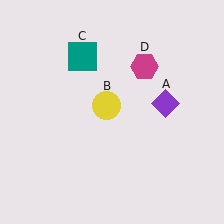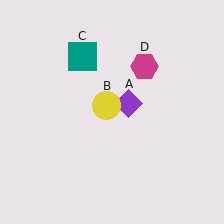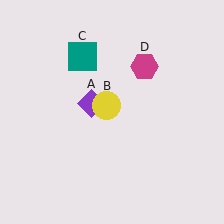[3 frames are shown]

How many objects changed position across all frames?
1 object changed position: purple diamond (object A).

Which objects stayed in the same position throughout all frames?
Yellow circle (object B) and teal square (object C) and magenta hexagon (object D) remained stationary.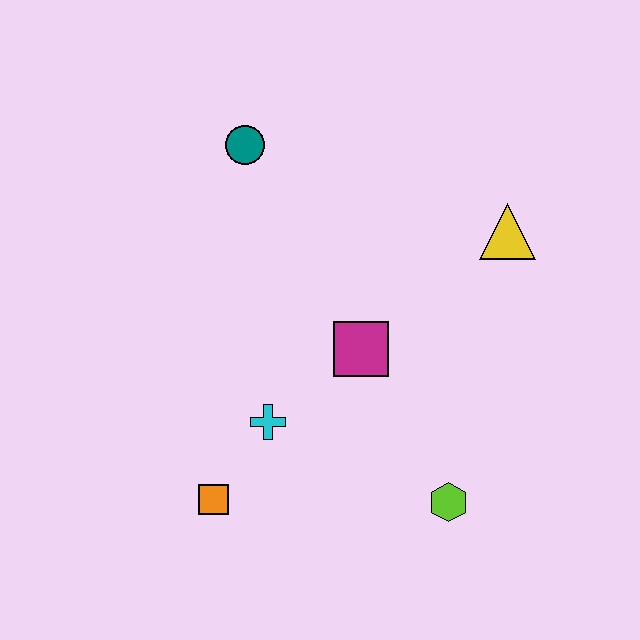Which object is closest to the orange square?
The cyan cross is closest to the orange square.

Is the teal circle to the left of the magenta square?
Yes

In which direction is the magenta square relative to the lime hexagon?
The magenta square is above the lime hexagon.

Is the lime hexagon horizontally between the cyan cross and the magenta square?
No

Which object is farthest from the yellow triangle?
The orange square is farthest from the yellow triangle.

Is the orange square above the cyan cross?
No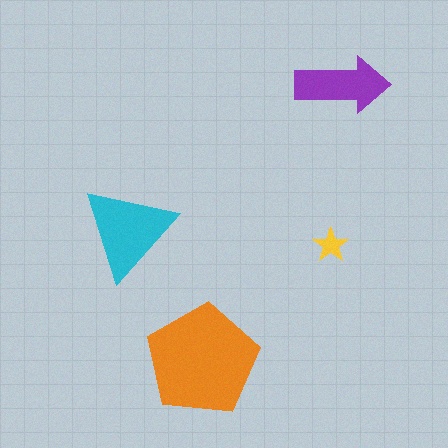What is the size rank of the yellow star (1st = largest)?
4th.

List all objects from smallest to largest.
The yellow star, the purple arrow, the cyan triangle, the orange pentagon.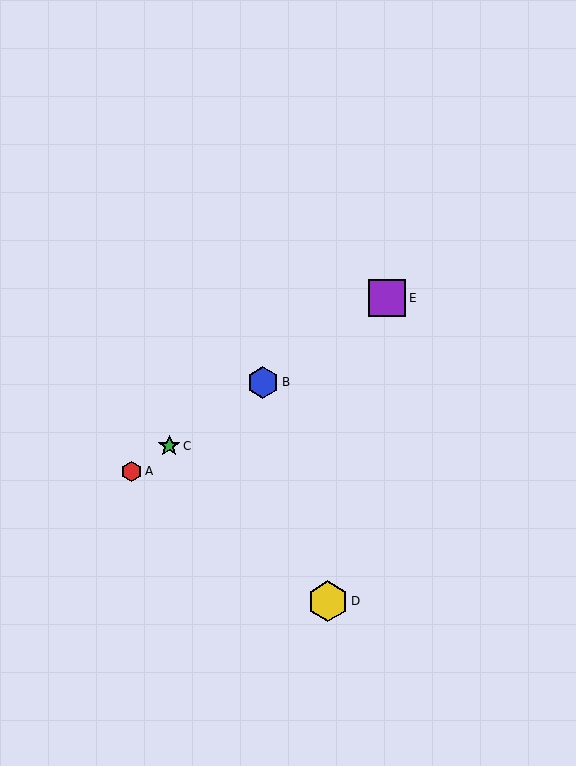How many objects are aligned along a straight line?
4 objects (A, B, C, E) are aligned along a straight line.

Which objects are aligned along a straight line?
Objects A, B, C, E are aligned along a straight line.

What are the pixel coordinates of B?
Object B is at (263, 382).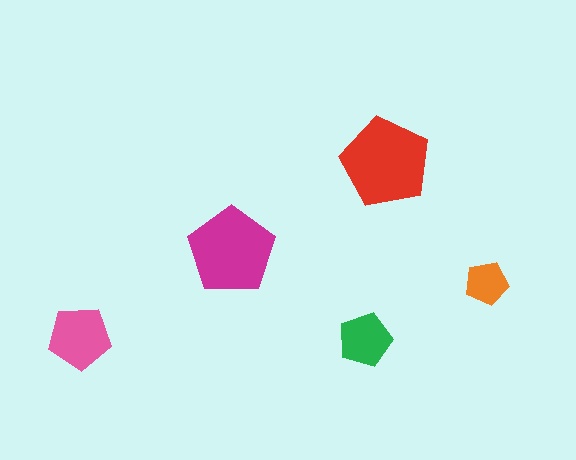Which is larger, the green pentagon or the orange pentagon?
The green one.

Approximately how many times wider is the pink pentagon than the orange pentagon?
About 1.5 times wider.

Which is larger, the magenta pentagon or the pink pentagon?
The magenta one.